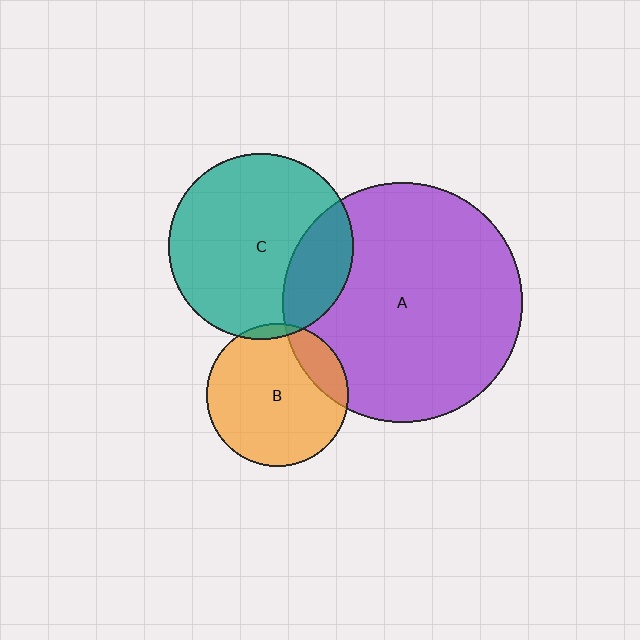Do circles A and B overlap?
Yes.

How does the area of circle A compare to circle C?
Approximately 1.7 times.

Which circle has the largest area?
Circle A (purple).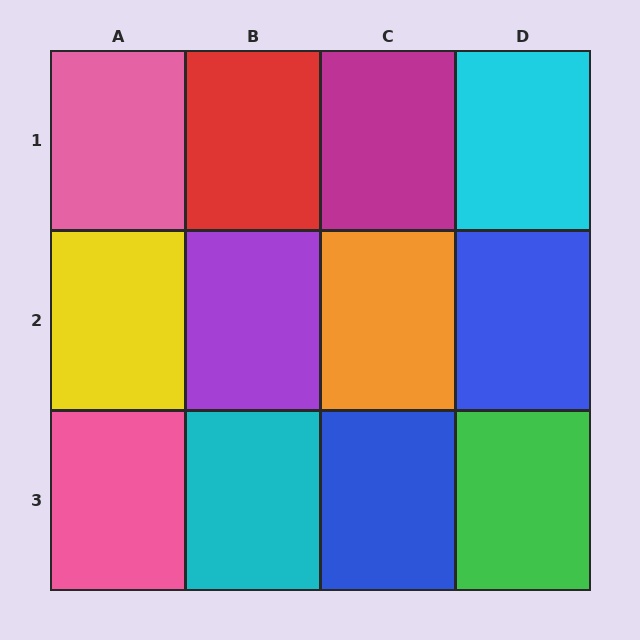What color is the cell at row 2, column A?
Yellow.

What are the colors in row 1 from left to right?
Pink, red, magenta, cyan.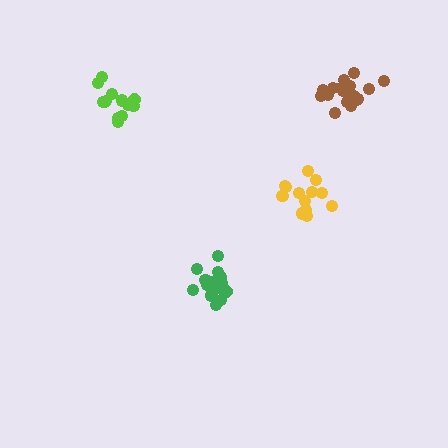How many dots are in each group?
Group 1: 13 dots, Group 2: 19 dots, Group 3: 13 dots, Group 4: 19 dots (64 total).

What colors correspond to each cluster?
The clusters are colored: yellow, brown, lime, green.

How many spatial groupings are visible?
There are 4 spatial groupings.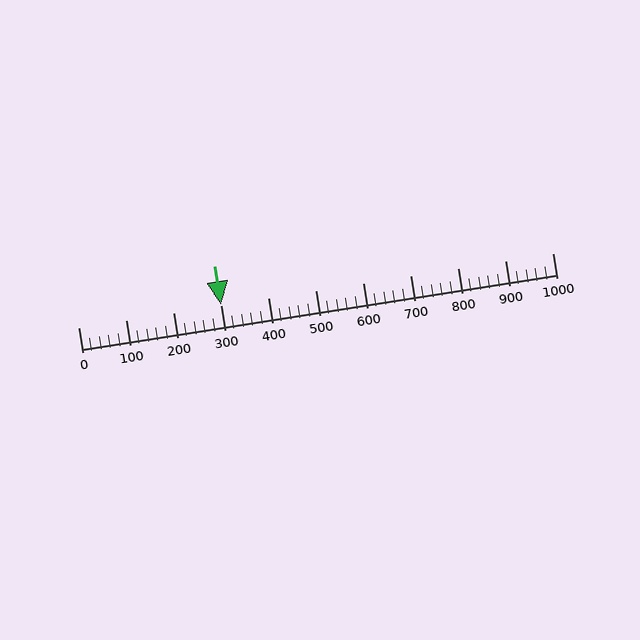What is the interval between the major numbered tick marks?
The major tick marks are spaced 100 units apart.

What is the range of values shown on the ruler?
The ruler shows values from 0 to 1000.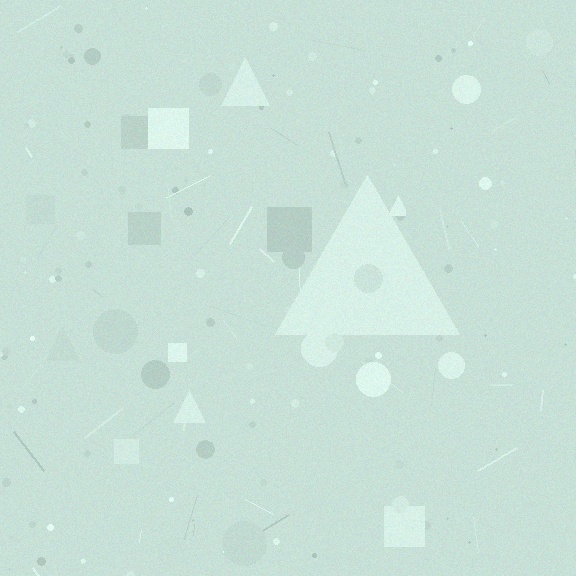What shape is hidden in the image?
A triangle is hidden in the image.